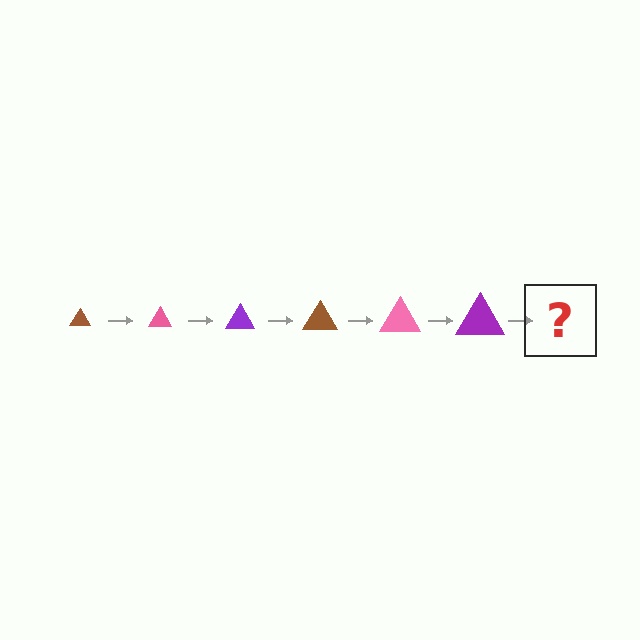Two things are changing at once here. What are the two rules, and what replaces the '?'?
The two rules are that the triangle grows larger each step and the color cycles through brown, pink, and purple. The '?' should be a brown triangle, larger than the previous one.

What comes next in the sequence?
The next element should be a brown triangle, larger than the previous one.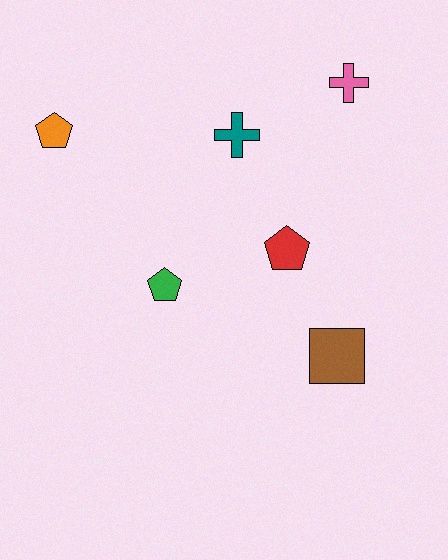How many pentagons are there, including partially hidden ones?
There are 3 pentagons.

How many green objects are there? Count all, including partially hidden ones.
There is 1 green object.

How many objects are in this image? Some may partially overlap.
There are 6 objects.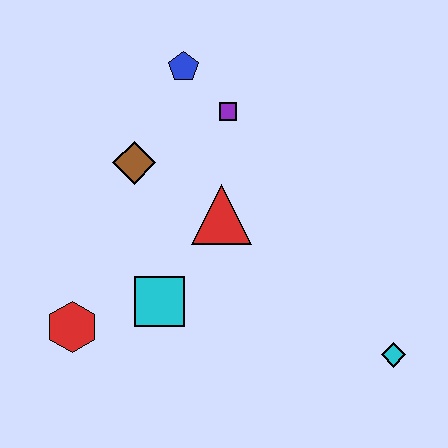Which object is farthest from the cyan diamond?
The blue pentagon is farthest from the cyan diamond.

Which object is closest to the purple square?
The blue pentagon is closest to the purple square.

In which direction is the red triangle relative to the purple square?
The red triangle is below the purple square.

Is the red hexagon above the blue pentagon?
No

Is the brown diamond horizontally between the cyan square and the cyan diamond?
No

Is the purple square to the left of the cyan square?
No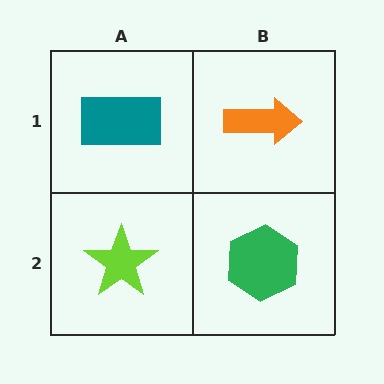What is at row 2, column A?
A lime star.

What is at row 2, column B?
A green hexagon.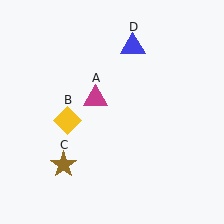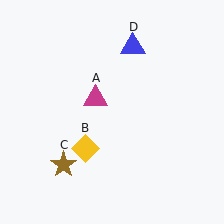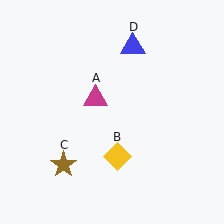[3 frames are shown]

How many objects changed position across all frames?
1 object changed position: yellow diamond (object B).